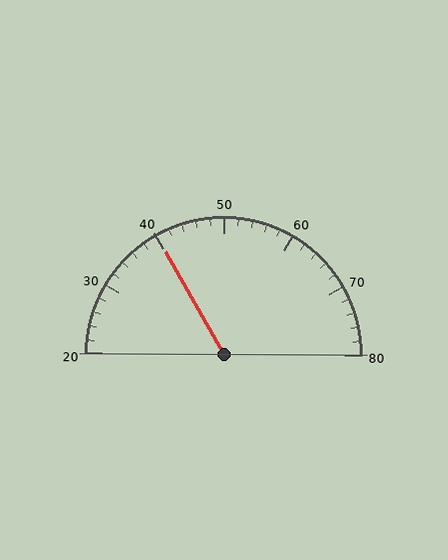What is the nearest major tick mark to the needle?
The nearest major tick mark is 40.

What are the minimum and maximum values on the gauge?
The gauge ranges from 20 to 80.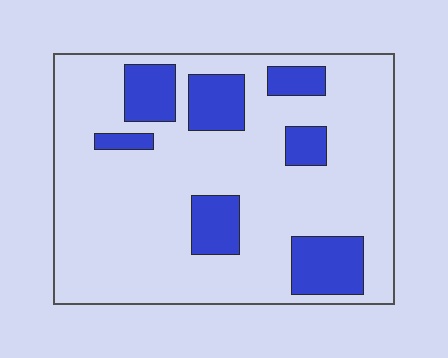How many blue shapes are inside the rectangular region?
7.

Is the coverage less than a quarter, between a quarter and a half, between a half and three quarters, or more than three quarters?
Less than a quarter.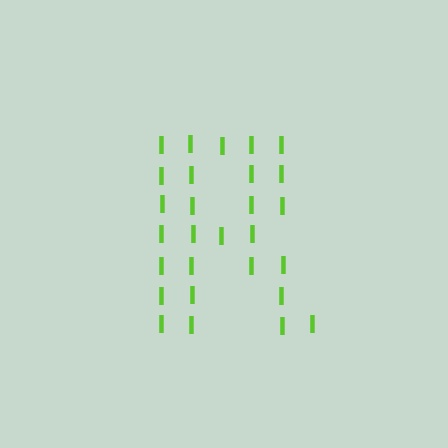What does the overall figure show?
The overall figure shows the letter R.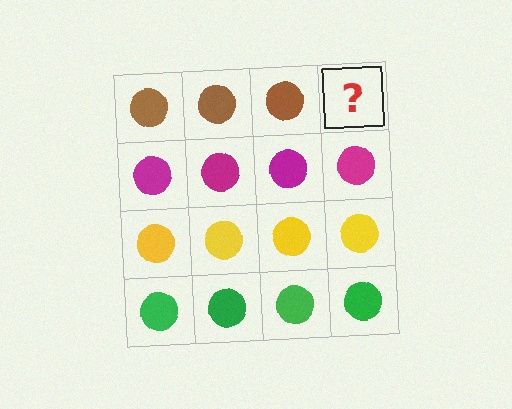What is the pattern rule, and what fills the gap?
The rule is that each row has a consistent color. The gap should be filled with a brown circle.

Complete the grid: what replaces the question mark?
The question mark should be replaced with a brown circle.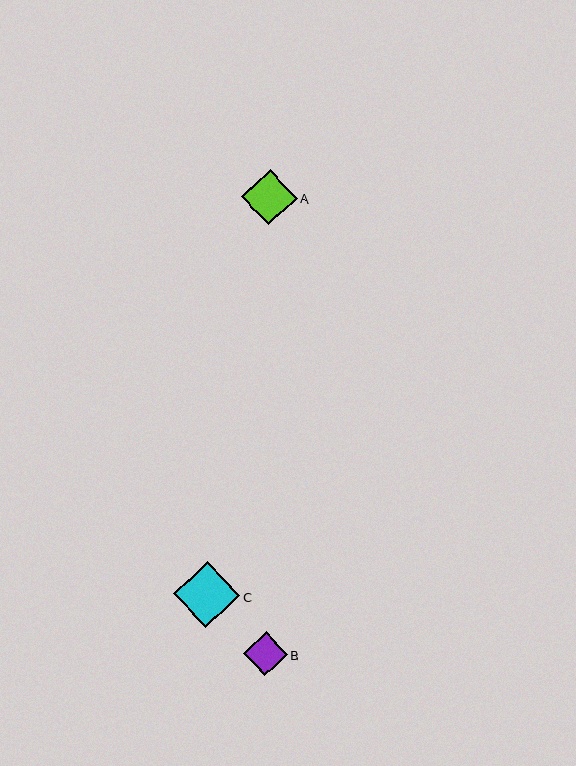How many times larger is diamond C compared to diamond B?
Diamond C is approximately 1.5 times the size of diamond B.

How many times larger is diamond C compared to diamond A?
Diamond C is approximately 1.2 times the size of diamond A.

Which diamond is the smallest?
Diamond B is the smallest with a size of approximately 44 pixels.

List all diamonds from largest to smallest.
From largest to smallest: C, A, B.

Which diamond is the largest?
Diamond C is the largest with a size of approximately 66 pixels.